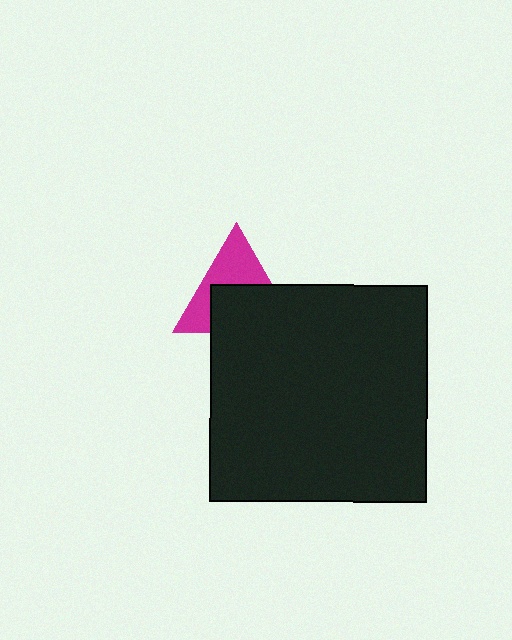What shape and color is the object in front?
The object in front is a black square.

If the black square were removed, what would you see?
You would see the complete magenta triangle.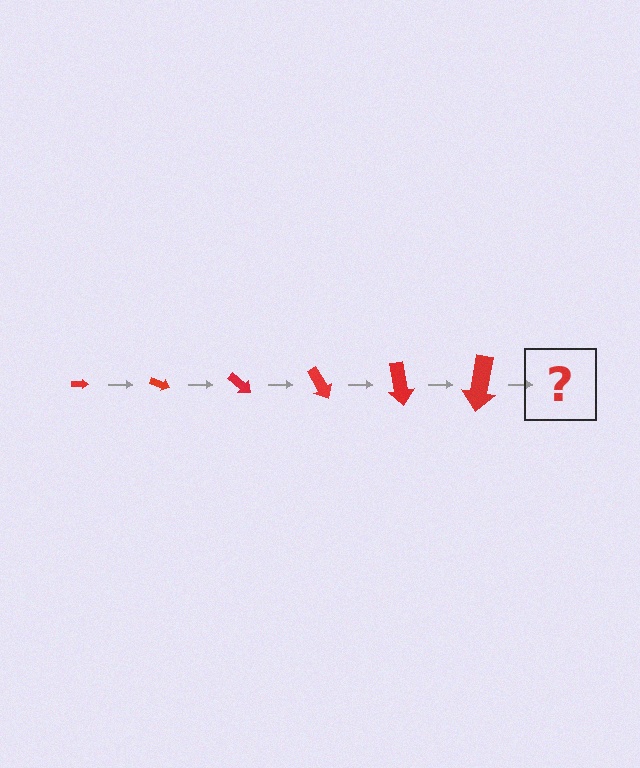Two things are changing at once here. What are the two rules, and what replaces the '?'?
The two rules are that the arrow grows larger each step and it rotates 20 degrees each step. The '?' should be an arrow, larger than the previous one and rotated 120 degrees from the start.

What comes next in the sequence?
The next element should be an arrow, larger than the previous one and rotated 120 degrees from the start.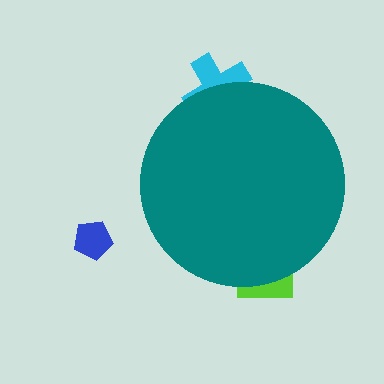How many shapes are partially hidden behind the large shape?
2 shapes are partially hidden.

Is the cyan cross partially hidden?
Yes, the cyan cross is partially hidden behind the teal circle.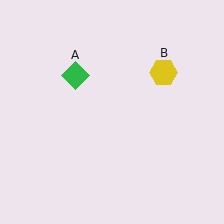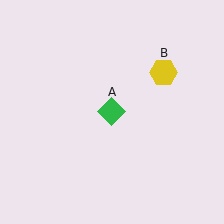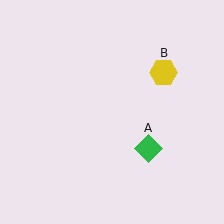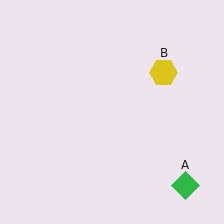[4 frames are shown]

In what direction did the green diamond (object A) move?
The green diamond (object A) moved down and to the right.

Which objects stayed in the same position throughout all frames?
Yellow hexagon (object B) remained stationary.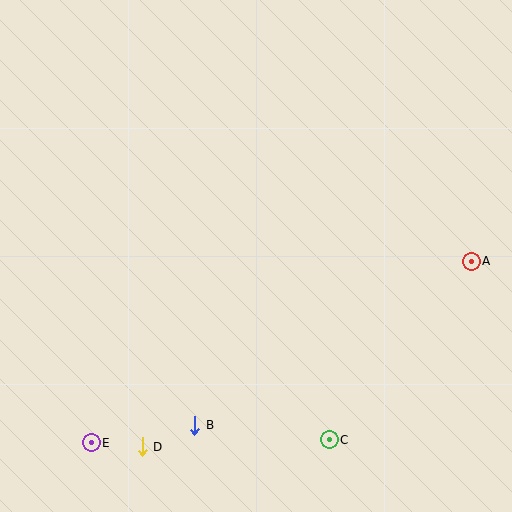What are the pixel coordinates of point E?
Point E is at (91, 443).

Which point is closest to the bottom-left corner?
Point E is closest to the bottom-left corner.